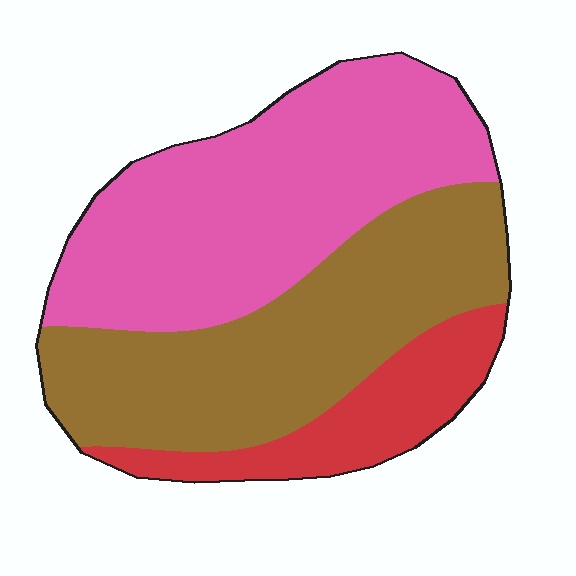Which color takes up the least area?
Red, at roughly 15%.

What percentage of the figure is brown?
Brown takes up about two fifths (2/5) of the figure.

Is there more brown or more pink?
Pink.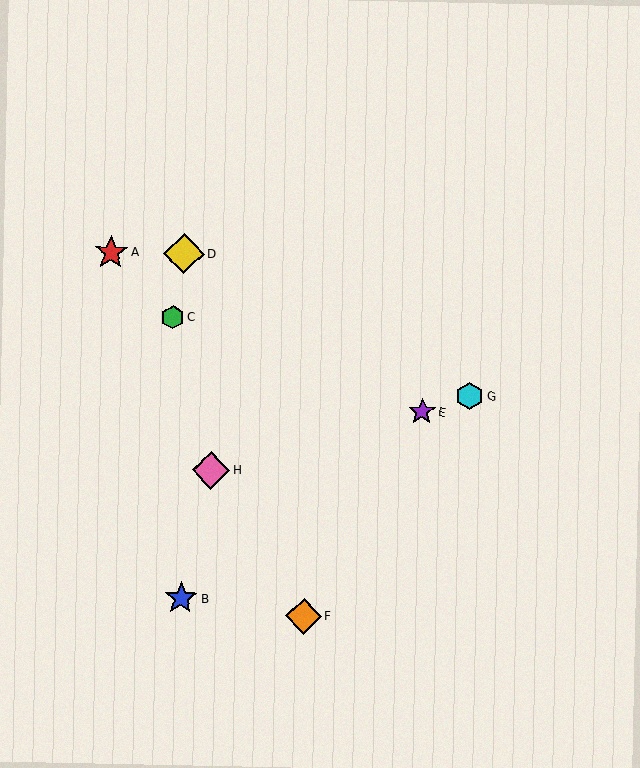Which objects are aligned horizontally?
Objects A, D are aligned horizontally.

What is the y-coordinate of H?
Object H is at y≈470.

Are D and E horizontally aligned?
No, D is at y≈254 and E is at y≈412.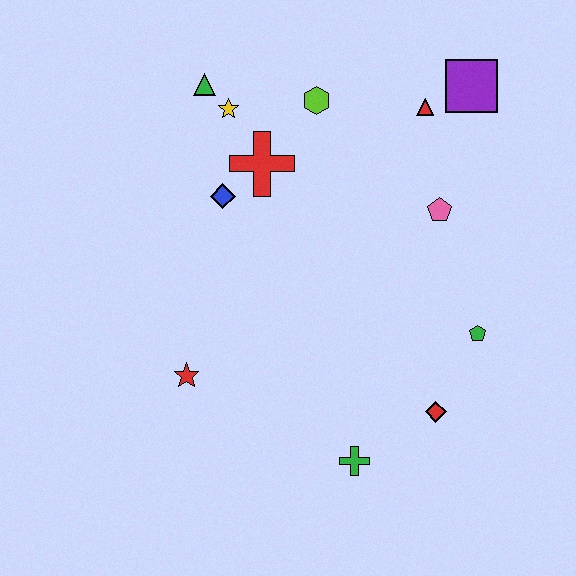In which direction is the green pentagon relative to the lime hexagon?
The green pentagon is below the lime hexagon.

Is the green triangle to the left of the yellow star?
Yes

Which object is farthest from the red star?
The purple square is farthest from the red star.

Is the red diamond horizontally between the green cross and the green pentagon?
Yes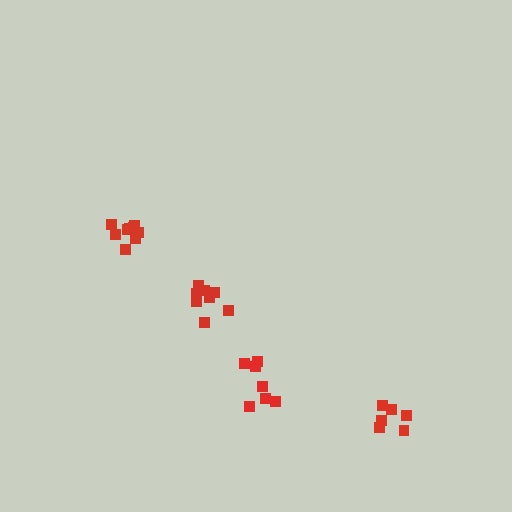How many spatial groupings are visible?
There are 4 spatial groupings.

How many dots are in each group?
Group 1: 8 dots, Group 2: 6 dots, Group 3: 7 dots, Group 4: 9 dots (30 total).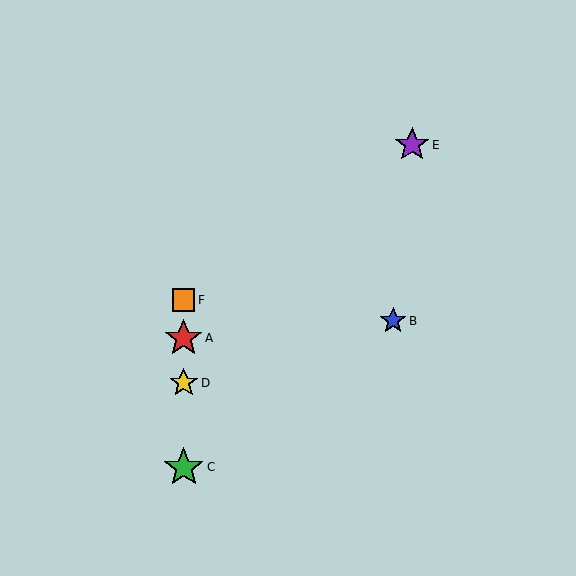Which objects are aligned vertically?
Objects A, C, D, F are aligned vertically.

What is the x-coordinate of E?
Object E is at x≈412.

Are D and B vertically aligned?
No, D is at x≈184 and B is at x≈393.